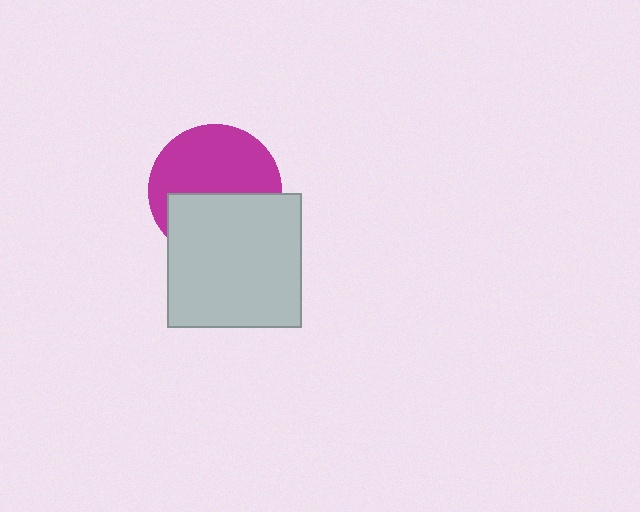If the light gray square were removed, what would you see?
You would see the complete magenta circle.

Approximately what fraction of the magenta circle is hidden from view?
Roughly 43% of the magenta circle is hidden behind the light gray square.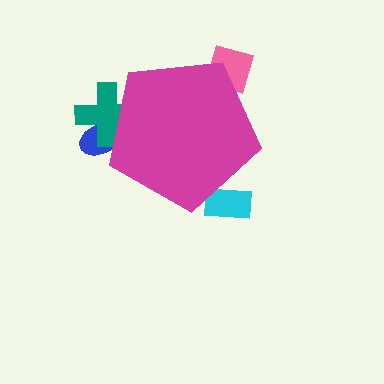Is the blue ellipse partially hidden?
Yes, the blue ellipse is partially hidden behind the magenta pentagon.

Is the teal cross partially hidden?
Yes, the teal cross is partially hidden behind the magenta pentagon.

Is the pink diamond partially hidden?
Yes, the pink diamond is partially hidden behind the magenta pentagon.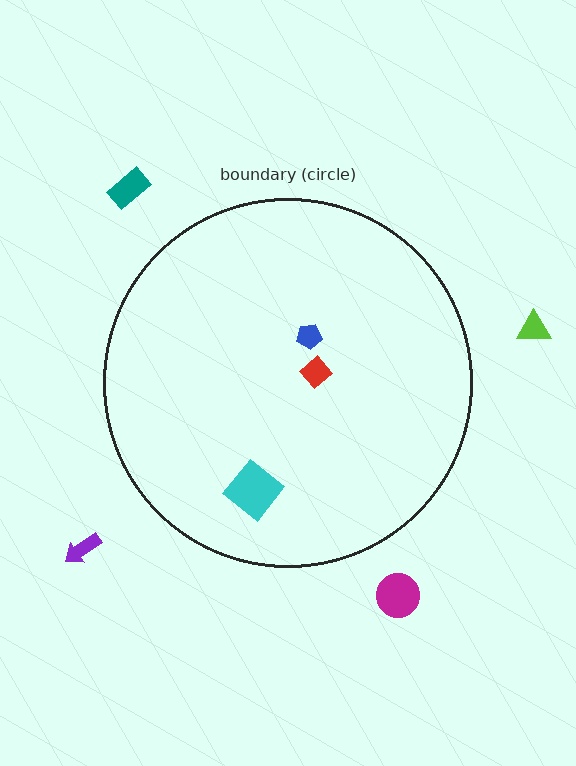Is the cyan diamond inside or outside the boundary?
Inside.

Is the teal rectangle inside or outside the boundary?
Outside.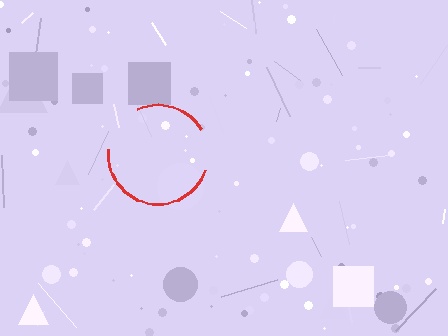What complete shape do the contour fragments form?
The contour fragments form a circle.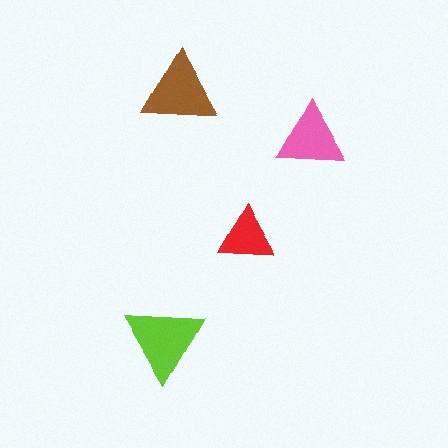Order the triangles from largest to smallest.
the lime one, the brown one, the pink one, the red one.